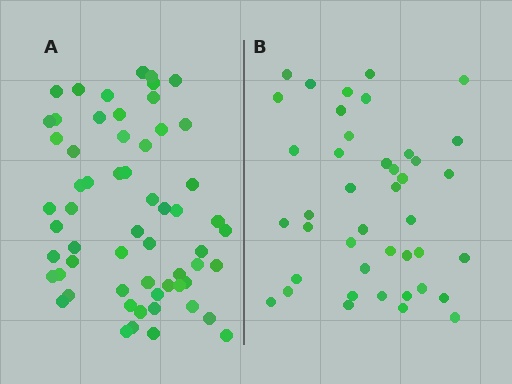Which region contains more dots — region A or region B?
Region A (the left region) has more dots.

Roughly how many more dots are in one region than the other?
Region A has approximately 20 more dots than region B.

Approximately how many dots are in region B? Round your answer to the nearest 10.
About 40 dots. (The exact count is 42, which rounds to 40.)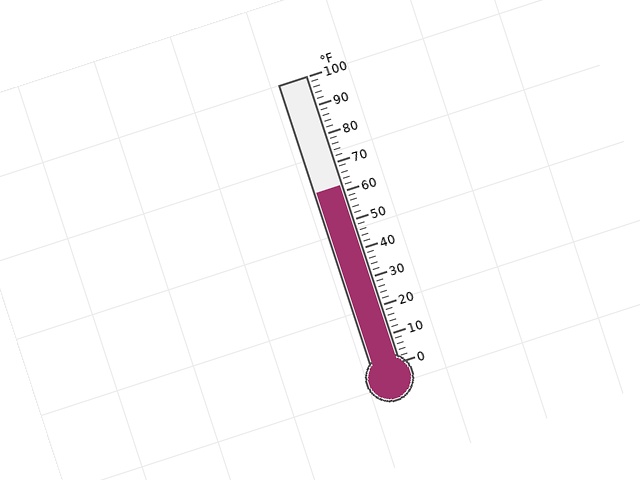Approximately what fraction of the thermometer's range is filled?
The thermometer is filled to approximately 60% of its range.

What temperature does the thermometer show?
The thermometer shows approximately 62°F.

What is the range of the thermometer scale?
The thermometer scale ranges from 0°F to 100°F.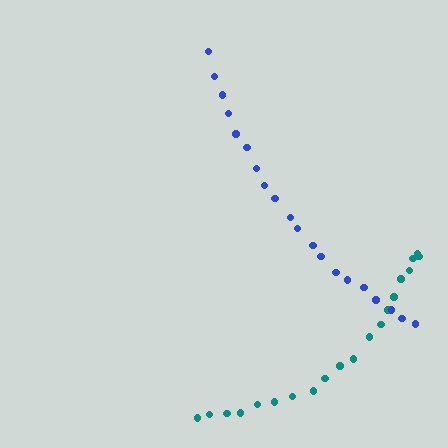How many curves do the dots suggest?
There are 2 distinct paths.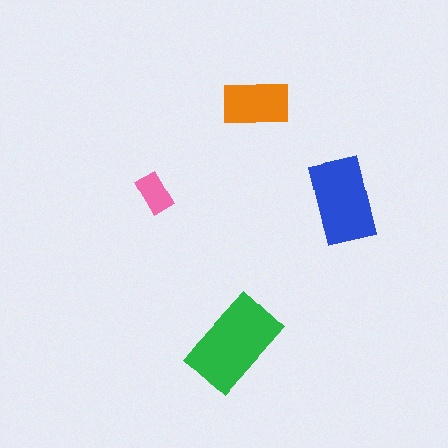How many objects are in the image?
There are 4 objects in the image.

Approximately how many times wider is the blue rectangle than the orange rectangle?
About 1.5 times wider.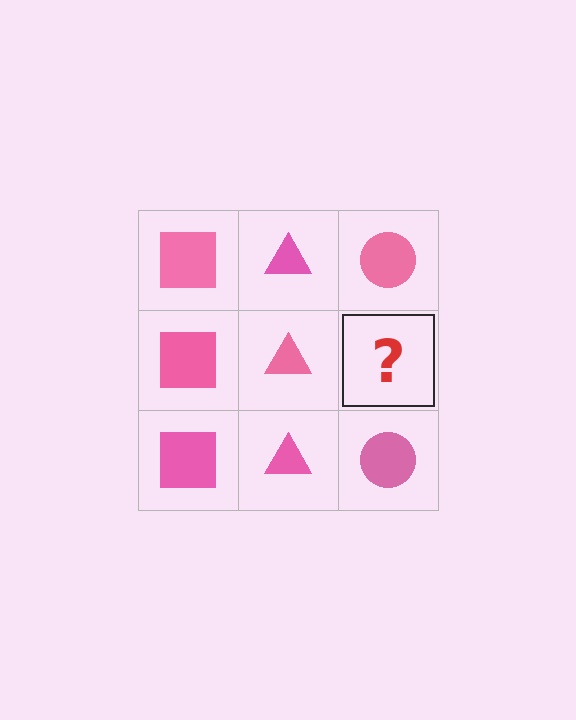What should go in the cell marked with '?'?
The missing cell should contain a pink circle.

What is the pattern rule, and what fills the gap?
The rule is that each column has a consistent shape. The gap should be filled with a pink circle.